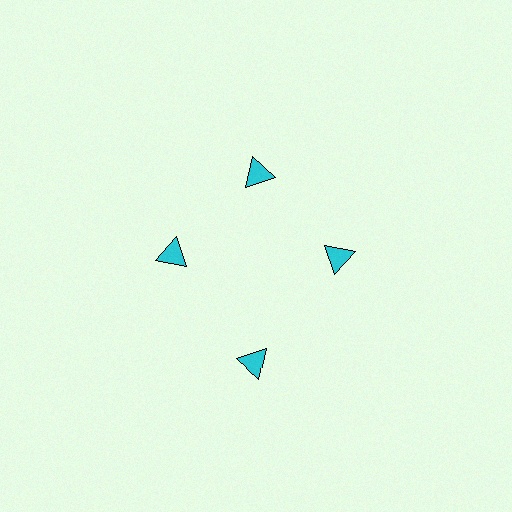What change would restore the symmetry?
The symmetry would be restored by moving it inward, back onto the ring so that all 4 triangles sit at equal angles and equal distance from the center.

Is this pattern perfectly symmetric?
No. The 4 cyan triangles are arranged in a ring, but one element near the 6 o'clock position is pushed outward from the center, breaking the 4-fold rotational symmetry.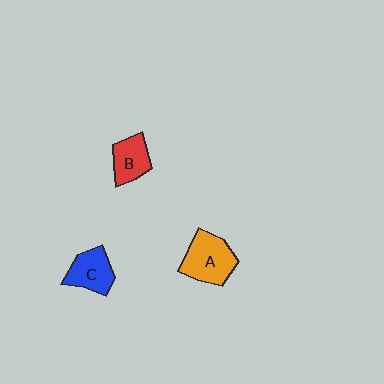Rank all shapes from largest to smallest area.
From largest to smallest: A (orange), C (blue), B (red).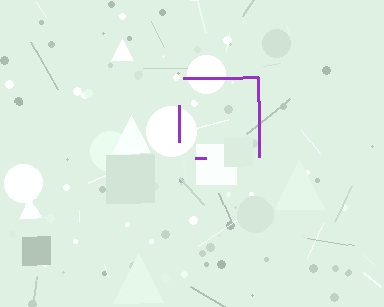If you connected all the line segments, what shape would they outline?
They would outline a square.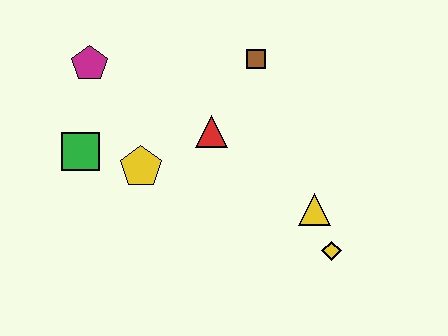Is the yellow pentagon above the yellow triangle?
Yes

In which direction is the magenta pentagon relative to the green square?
The magenta pentagon is above the green square.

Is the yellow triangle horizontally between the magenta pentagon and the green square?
No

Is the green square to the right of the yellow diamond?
No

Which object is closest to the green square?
The yellow pentagon is closest to the green square.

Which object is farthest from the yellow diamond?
The magenta pentagon is farthest from the yellow diamond.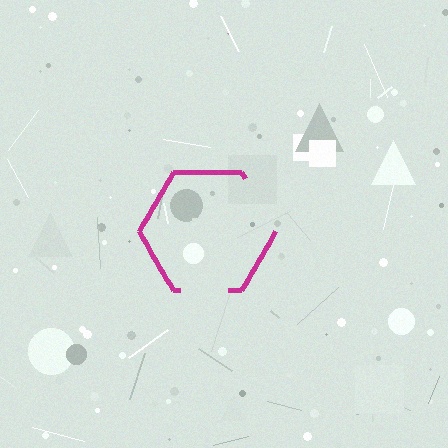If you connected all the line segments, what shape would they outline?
They would outline a hexagon.